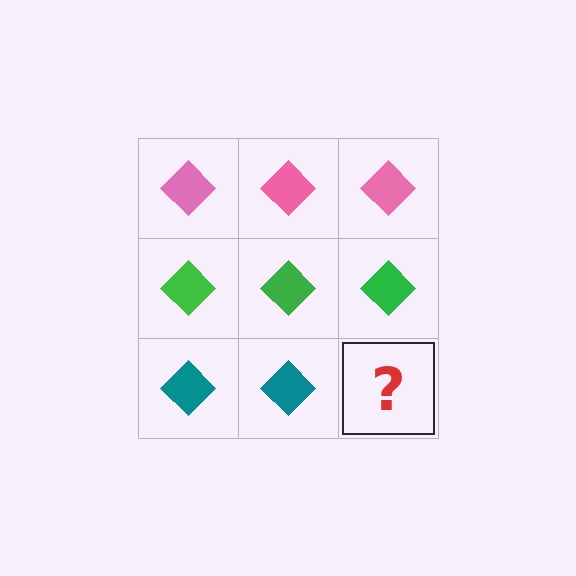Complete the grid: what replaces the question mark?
The question mark should be replaced with a teal diamond.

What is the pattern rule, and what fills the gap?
The rule is that each row has a consistent color. The gap should be filled with a teal diamond.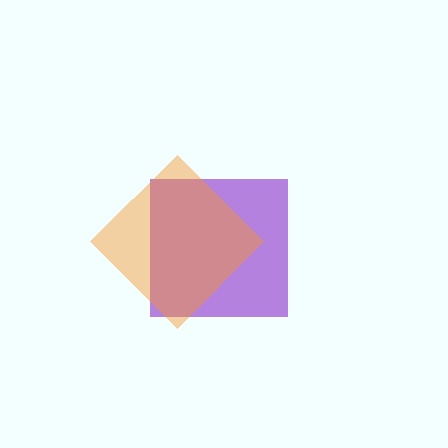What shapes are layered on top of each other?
The layered shapes are: a purple square, an orange diamond.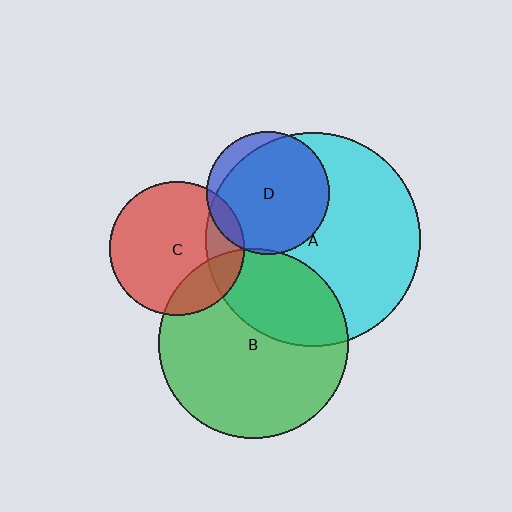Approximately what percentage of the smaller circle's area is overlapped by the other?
Approximately 20%.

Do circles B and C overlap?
Yes.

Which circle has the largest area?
Circle A (cyan).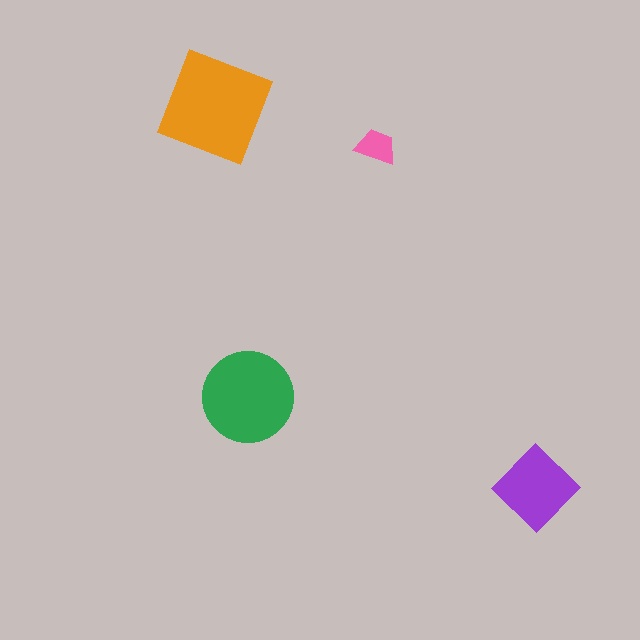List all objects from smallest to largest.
The pink trapezoid, the purple diamond, the green circle, the orange diamond.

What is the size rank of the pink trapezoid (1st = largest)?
4th.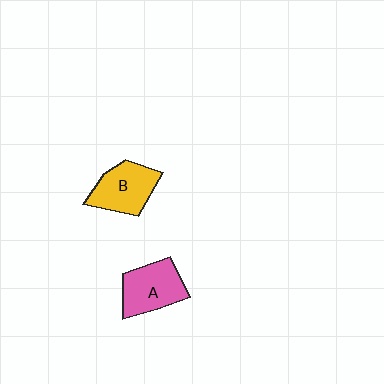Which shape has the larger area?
Shape A (pink).